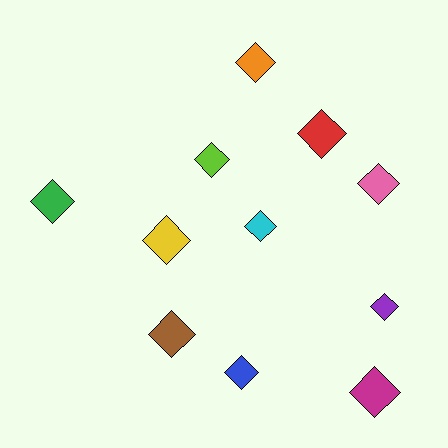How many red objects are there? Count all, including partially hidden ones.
There is 1 red object.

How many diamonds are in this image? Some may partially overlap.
There are 11 diamonds.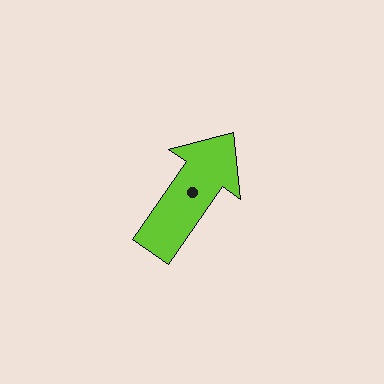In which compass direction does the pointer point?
Northeast.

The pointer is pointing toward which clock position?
Roughly 1 o'clock.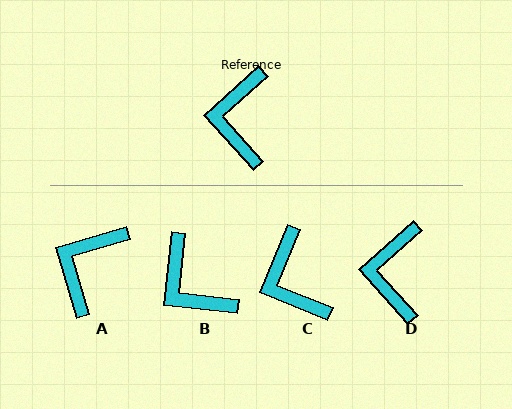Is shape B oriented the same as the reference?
No, it is off by about 42 degrees.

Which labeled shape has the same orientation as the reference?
D.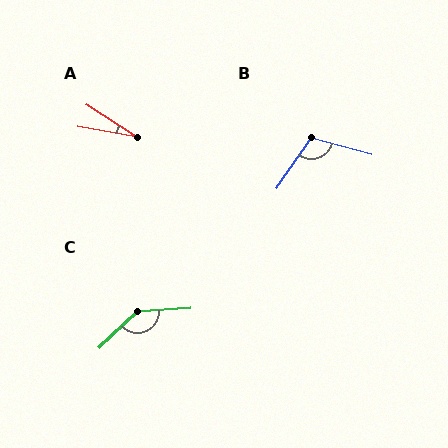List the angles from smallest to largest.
A (22°), B (109°), C (140°).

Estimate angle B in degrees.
Approximately 109 degrees.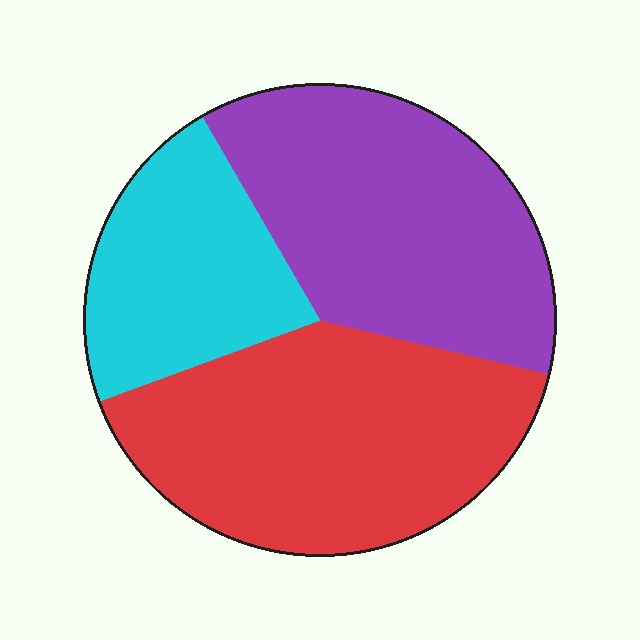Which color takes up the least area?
Cyan, at roughly 20%.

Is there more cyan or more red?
Red.